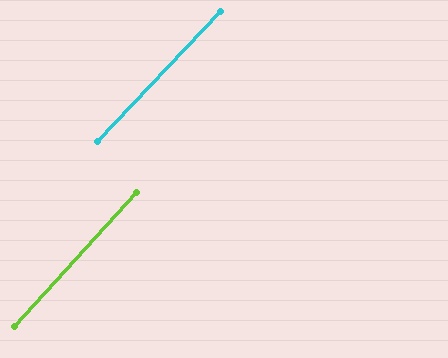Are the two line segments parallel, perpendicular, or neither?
Parallel — their directions differ by only 1.4°.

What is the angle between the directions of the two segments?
Approximately 1 degree.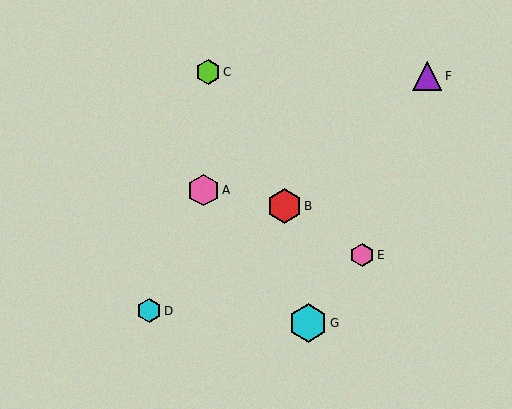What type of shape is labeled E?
Shape E is a pink hexagon.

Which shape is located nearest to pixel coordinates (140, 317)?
The cyan hexagon (labeled D) at (149, 311) is nearest to that location.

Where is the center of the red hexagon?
The center of the red hexagon is at (284, 206).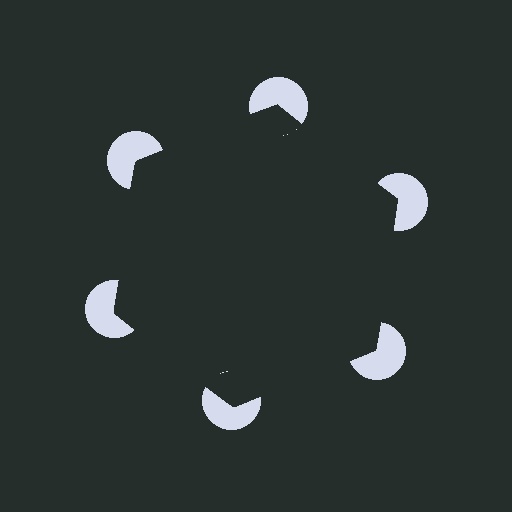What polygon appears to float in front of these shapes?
An illusory hexagon — its edges are inferred from the aligned wedge cuts in the pac-man discs, not physically drawn.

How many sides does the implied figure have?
6 sides.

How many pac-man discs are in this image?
There are 6 — one at each vertex of the illusory hexagon.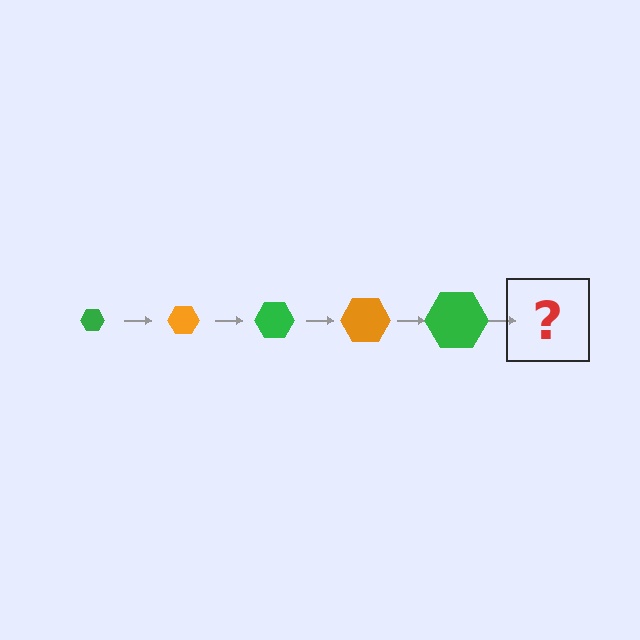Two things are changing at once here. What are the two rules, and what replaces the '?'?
The two rules are that the hexagon grows larger each step and the color cycles through green and orange. The '?' should be an orange hexagon, larger than the previous one.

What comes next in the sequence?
The next element should be an orange hexagon, larger than the previous one.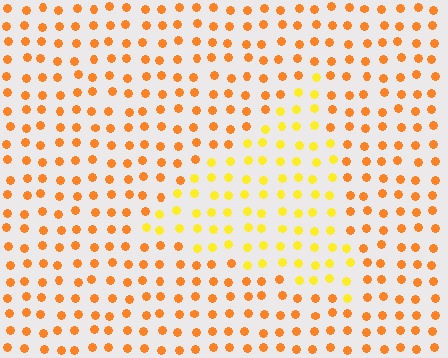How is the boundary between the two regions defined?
The boundary is defined purely by a slight shift in hue (about 30 degrees). Spacing, size, and orientation are identical on both sides.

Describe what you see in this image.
The image is filled with small orange elements in a uniform arrangement. A triangle-shaped region is visible where the elements are tinted to a slightly different hue, forming a subtle color boundary.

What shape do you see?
I see a triangle.